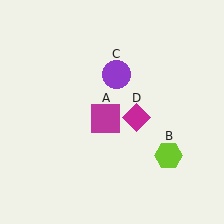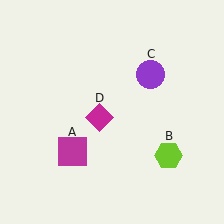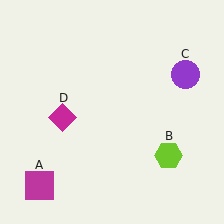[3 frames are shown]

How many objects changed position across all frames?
3 objects changed position: magenta square (object A), purple circle (object C), magenta diamond (object D).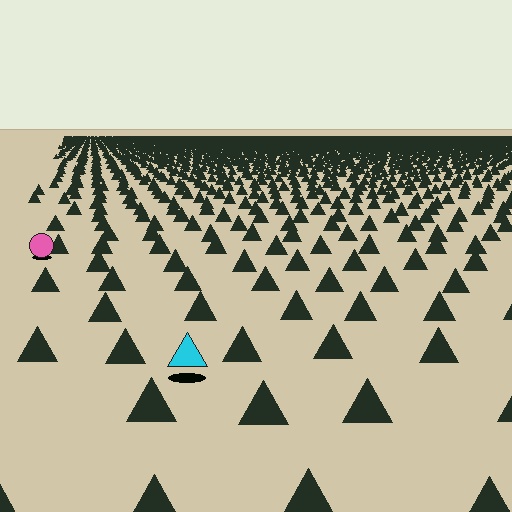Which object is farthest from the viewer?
The pink circle is farthest from the viewer. It appears smaller and the ground texture around it is denser.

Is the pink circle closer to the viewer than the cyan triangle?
No. The cyan triangle is closer — you can tell from the texture gradient: the ground texture is coarser near it.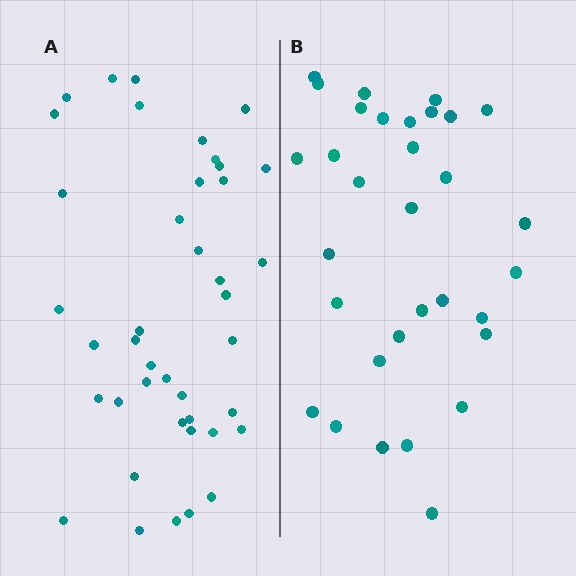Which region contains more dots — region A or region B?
Region A (the left region) has more dots.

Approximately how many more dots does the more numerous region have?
Region A has roughly 8 or so more dots than region B.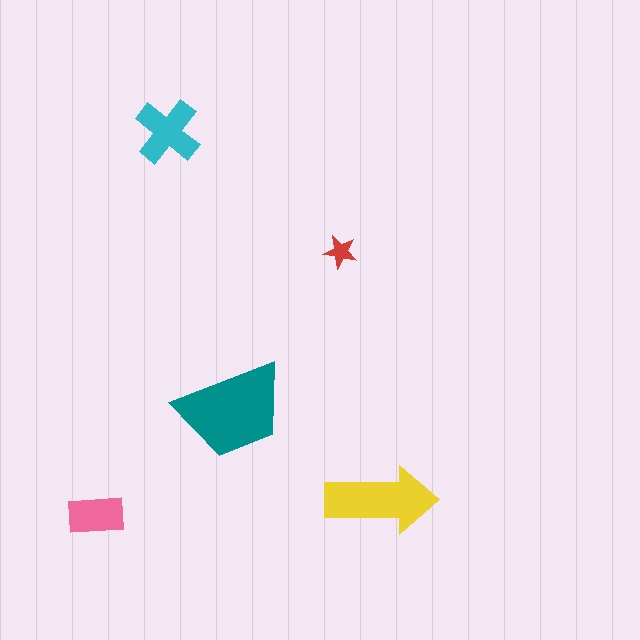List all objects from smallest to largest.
The red star, the pink rectangle, the cyan cross, the yellow arrow, the teal trapezoid.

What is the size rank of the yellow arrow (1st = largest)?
2nd.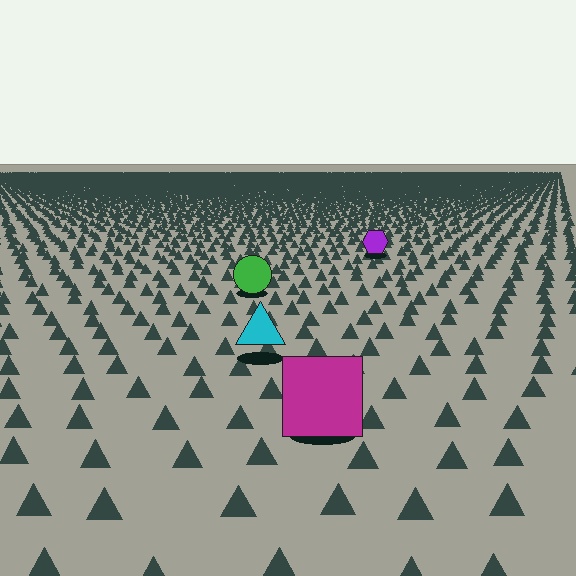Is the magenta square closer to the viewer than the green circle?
Yes. The magenta square is closer — you can tell from the texture gradient: the ground texture is coarser near it.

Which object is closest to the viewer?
The magenta square is closest. The texture marks near it are larger and more spread out.